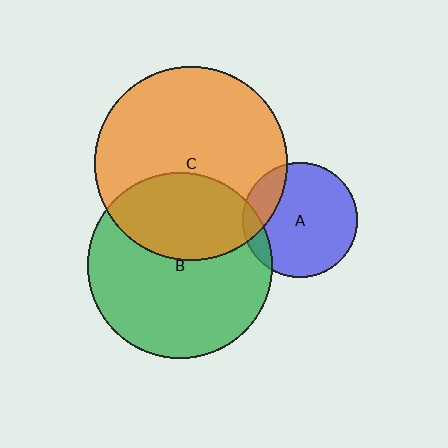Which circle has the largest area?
Circle C (orange).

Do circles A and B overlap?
Yes.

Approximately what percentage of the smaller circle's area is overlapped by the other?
Approximately 10%.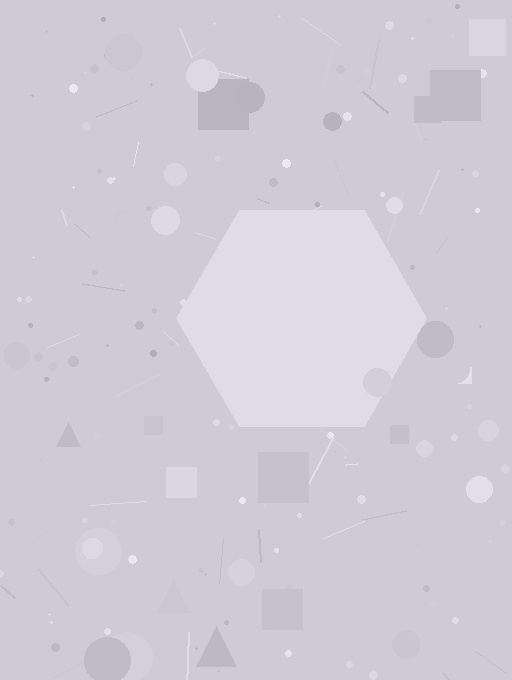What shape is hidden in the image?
A hexagon is hidden in the image.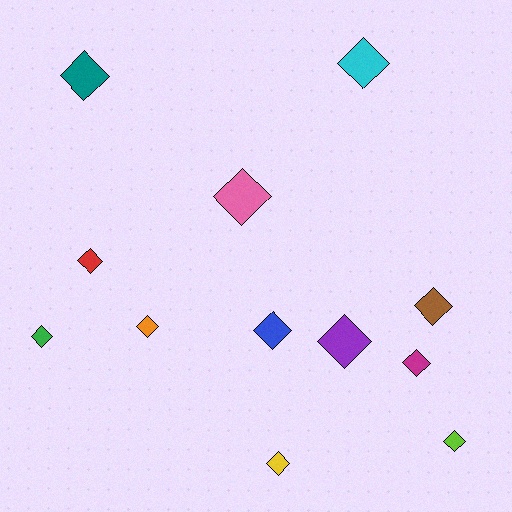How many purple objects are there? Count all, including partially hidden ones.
There is 1 purple object.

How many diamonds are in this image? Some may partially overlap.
There are 12 diamonds.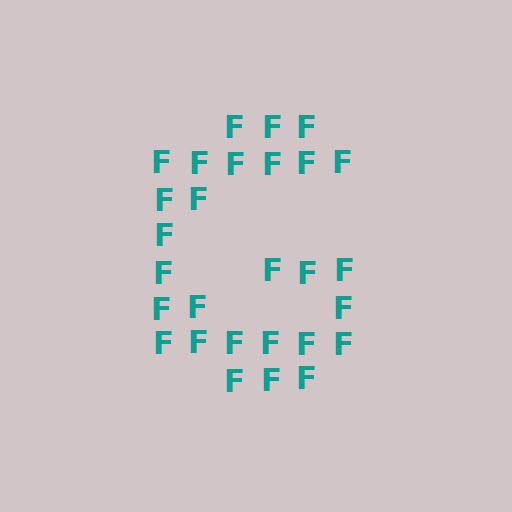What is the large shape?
The large shape is the letter G.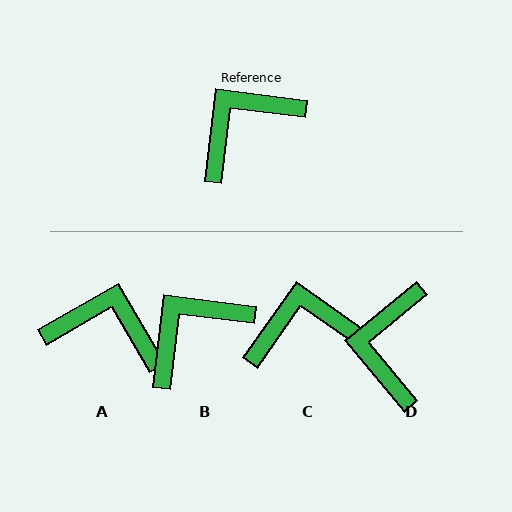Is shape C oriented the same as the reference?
No, it is off by about 28 degrees.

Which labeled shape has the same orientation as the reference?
B.